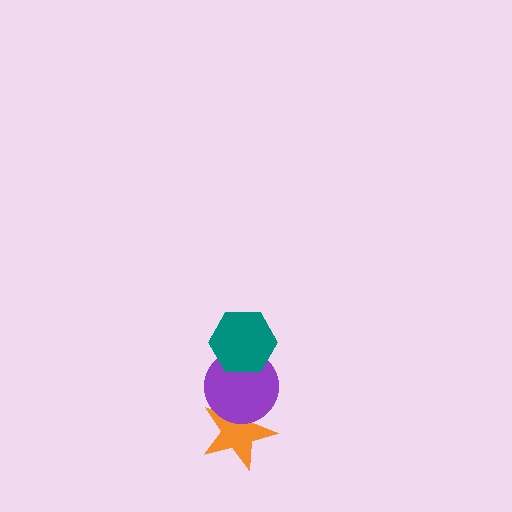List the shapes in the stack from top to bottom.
From top to bottom: the teal hexagon, the purple circle, the orange star.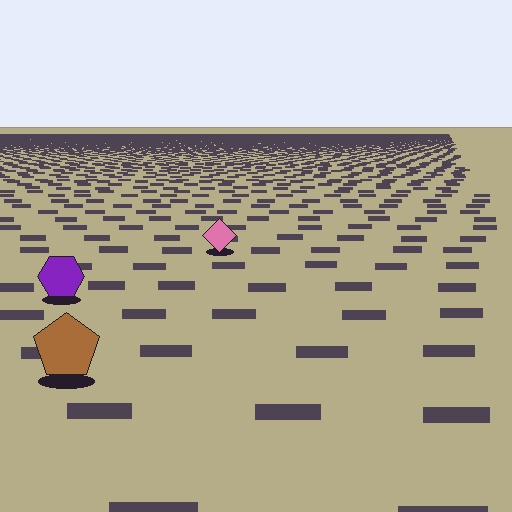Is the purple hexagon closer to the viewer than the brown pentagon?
No. The brown pentagon is closer — you can tell from the texture gradient: the ground texture is coarser near it.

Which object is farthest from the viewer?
The pink diamond is farthest from the viewer. It appears smaller and the ground texture around it is denser.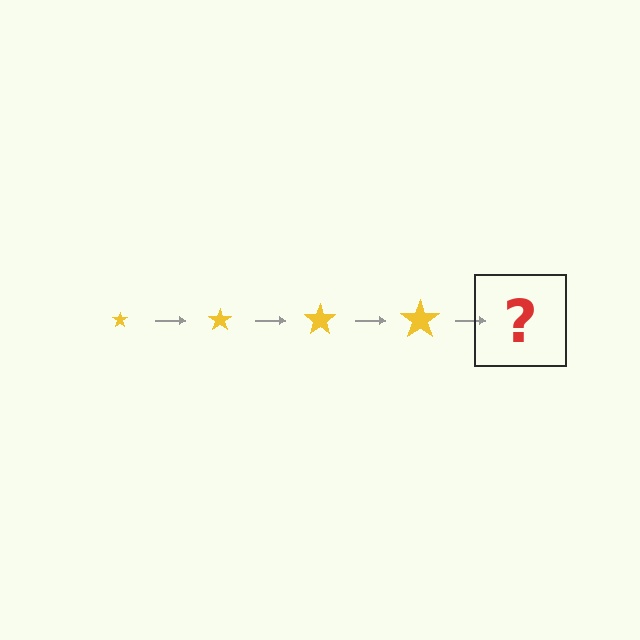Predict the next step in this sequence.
The next step is a yellow star, larger than the previous one.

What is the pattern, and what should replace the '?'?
The pattern is that the star gets progressively larger each step. The '?' should be a yellow star, larger than the previous one.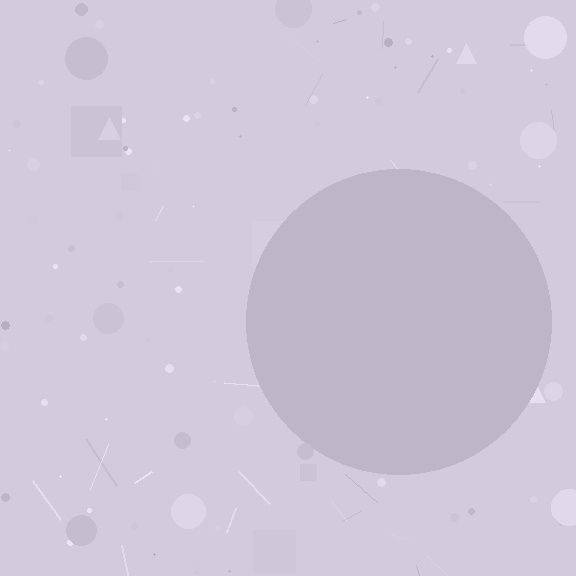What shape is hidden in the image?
A circle is hidden in the image.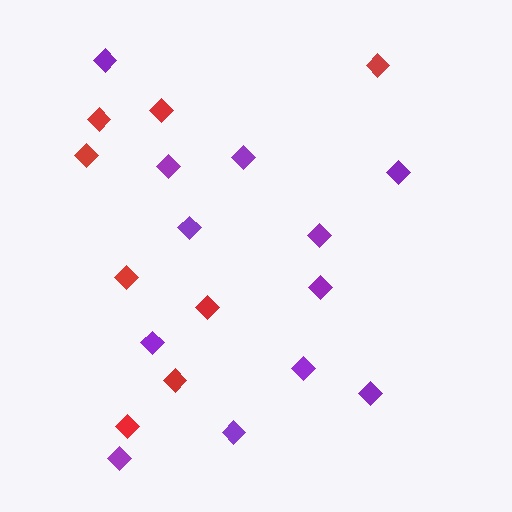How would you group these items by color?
There are 2 groups: one group of purple diamonds (12) and one group of red diamonds (8).